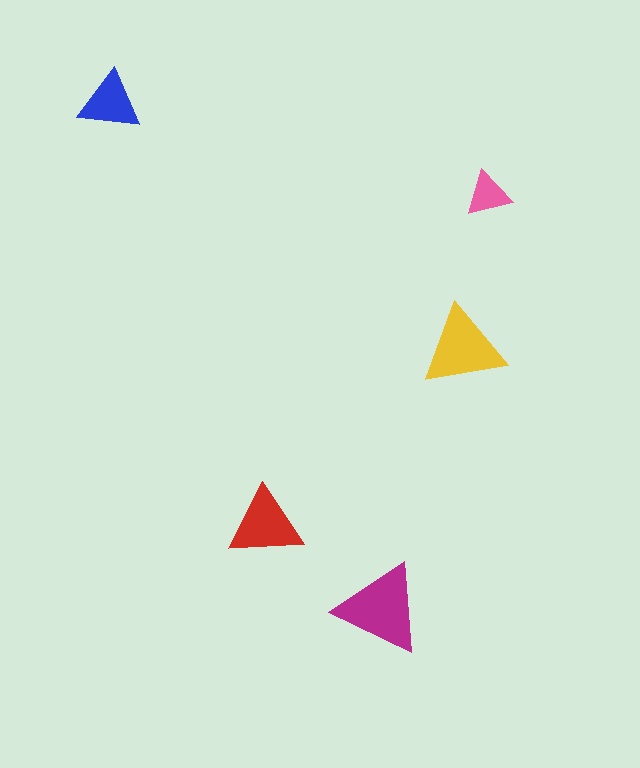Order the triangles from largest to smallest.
the magenta one, the yellow one, the red one, the blue one, the pink one.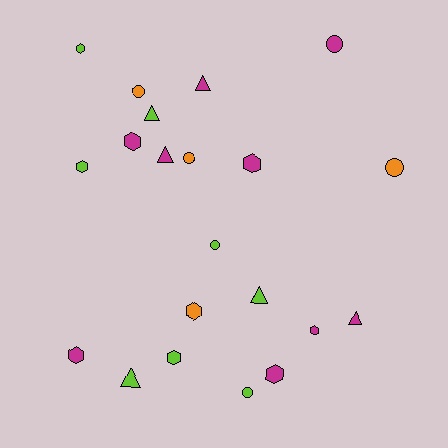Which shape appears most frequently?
Hexagon, with 9 objects.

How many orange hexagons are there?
There is 1 orange hexagon.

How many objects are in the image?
There are 21 objects.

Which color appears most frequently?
Magenta, with 9 objects.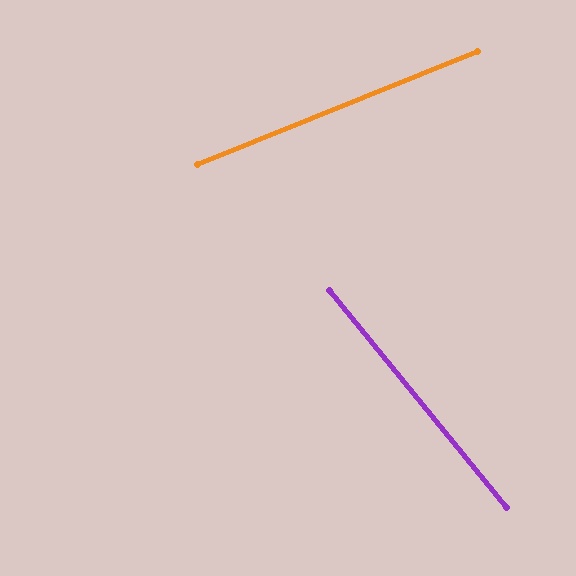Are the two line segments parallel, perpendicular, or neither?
Neither parallel nor perpendicular — they differ by about 73°.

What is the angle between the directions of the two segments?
Approximately 73 degrees.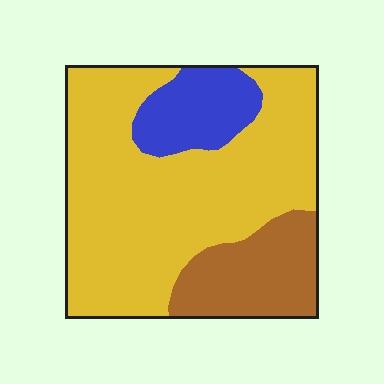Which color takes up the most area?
Yellow, at roughly 65%.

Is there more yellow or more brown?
Yellow.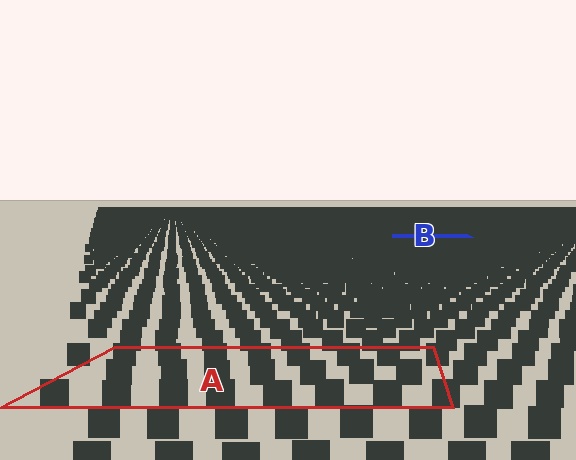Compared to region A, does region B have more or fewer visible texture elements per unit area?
Region B has more texture elements per unit area — they are packed more densely because it is farther away.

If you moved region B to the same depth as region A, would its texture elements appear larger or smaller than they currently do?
They would appear larger. At a closer depth, the same texture elements are projected at a bigger on-screen size.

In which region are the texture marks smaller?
The texture marks are smaller in region B, because it is farther away.